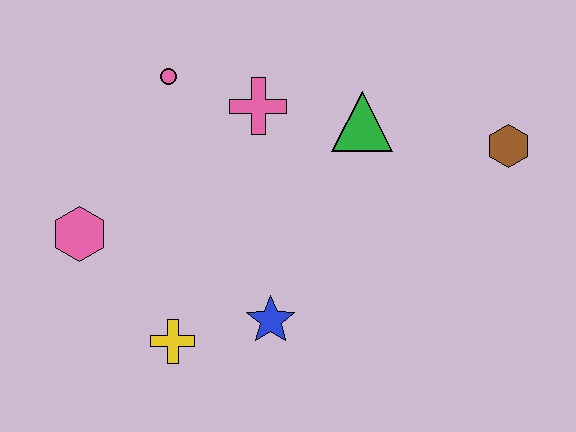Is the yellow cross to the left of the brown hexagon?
Yes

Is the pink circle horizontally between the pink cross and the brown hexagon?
No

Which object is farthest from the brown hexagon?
The pink hexagon is farthest from the brown hexagon.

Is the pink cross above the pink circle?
No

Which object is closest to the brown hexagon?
The green triangle is closest to the brown hexagon.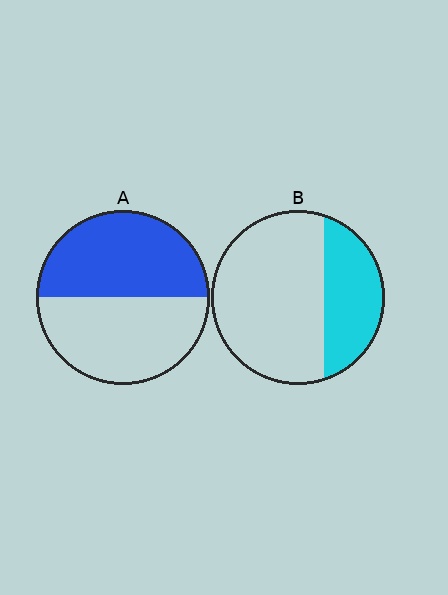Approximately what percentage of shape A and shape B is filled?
A is approximately 50% and B is approximately 30%.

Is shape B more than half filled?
No.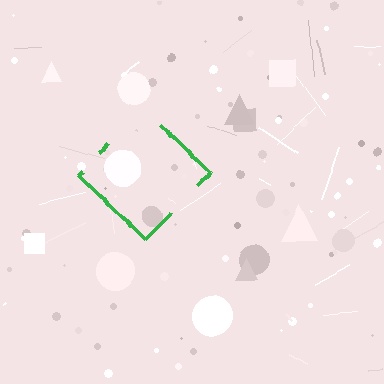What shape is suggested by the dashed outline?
The dashed outline suggests a diamond.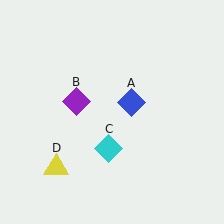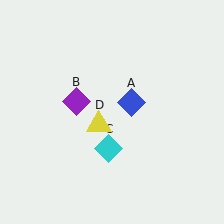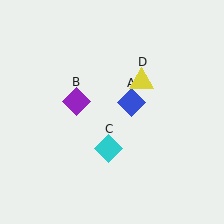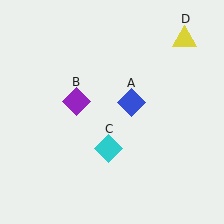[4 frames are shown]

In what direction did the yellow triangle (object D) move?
The yellow triangle (object D) moved up and to the right.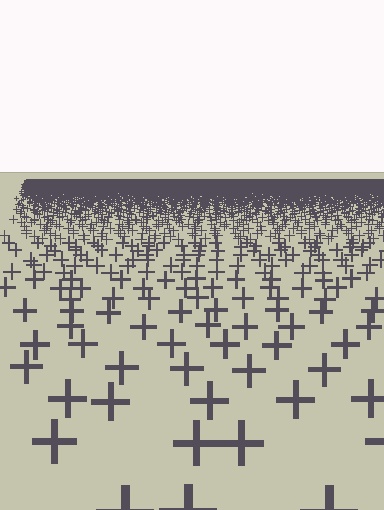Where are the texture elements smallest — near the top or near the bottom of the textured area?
Near the top.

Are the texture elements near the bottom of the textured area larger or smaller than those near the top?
Larger. Near the bottom, elements are closer to the viewer and appear at a bigger on-screen size.